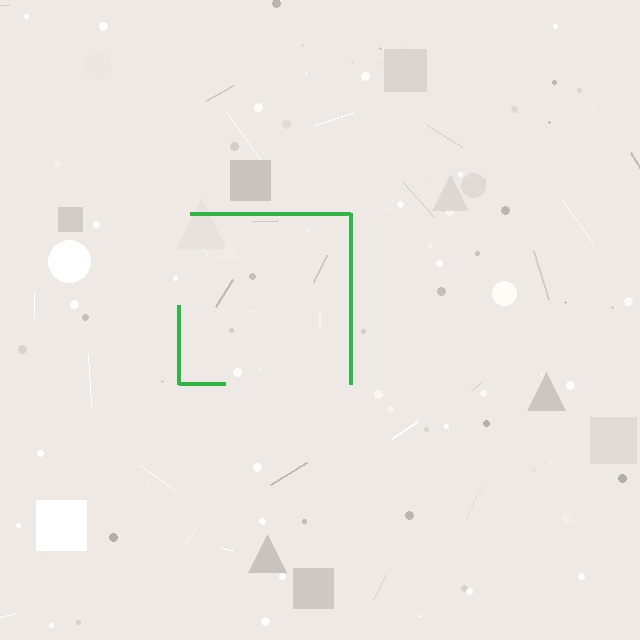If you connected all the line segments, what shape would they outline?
They would outline a square.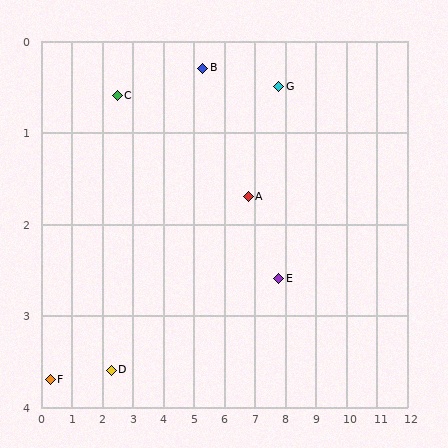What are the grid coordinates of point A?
Point A is at approximately (6.8, 1.7).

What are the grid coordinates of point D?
Point D is at approximately (2.3, 3.6).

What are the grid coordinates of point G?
Point G is at approximately (7.8, 0.5).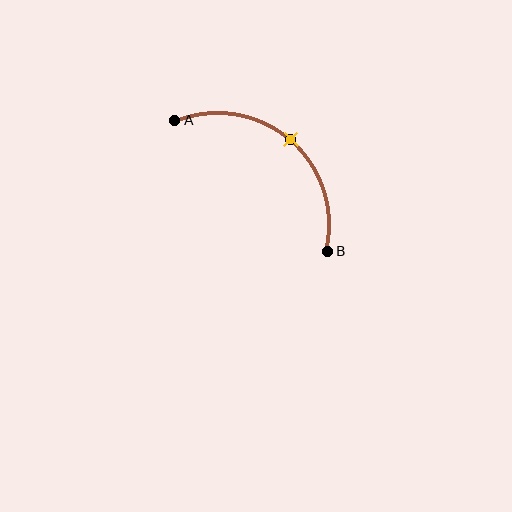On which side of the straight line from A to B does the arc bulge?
The arc bulges above and to the right of the straight line connecting A and B.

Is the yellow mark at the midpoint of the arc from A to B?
Yes. The yellow mark lies on the arc at equal arc-length from both A and B — it is the arc midpoint.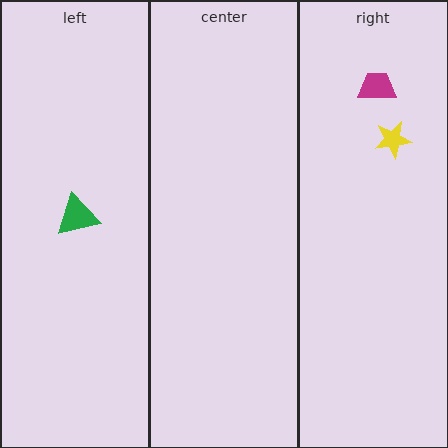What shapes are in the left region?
The green triangle.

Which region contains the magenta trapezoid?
The right region.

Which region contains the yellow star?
The right region.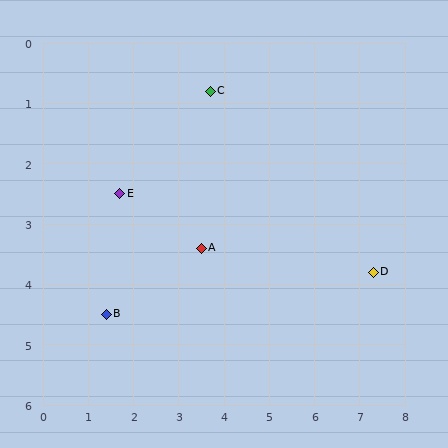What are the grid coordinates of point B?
Point B is at approximately (1.4, 4.5).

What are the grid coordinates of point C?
Point C is at approximately (3.7, 0.8).